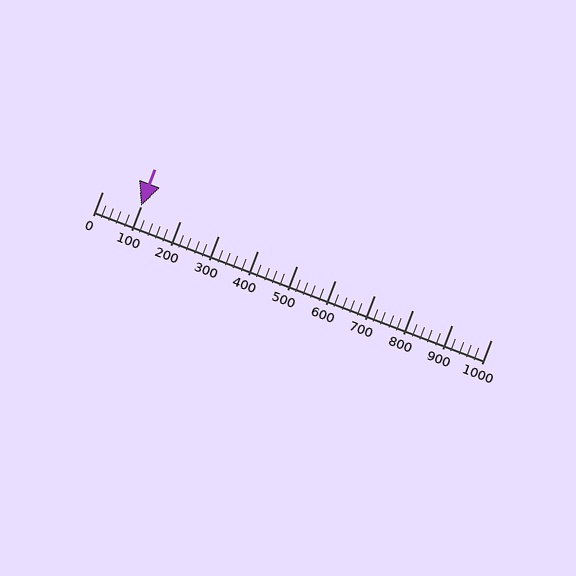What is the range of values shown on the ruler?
The ruler shows values from 0 to 1000.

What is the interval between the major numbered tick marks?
The major tick marks are spaced 100 units apart.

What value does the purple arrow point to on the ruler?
The purple arrow points to approximately 100.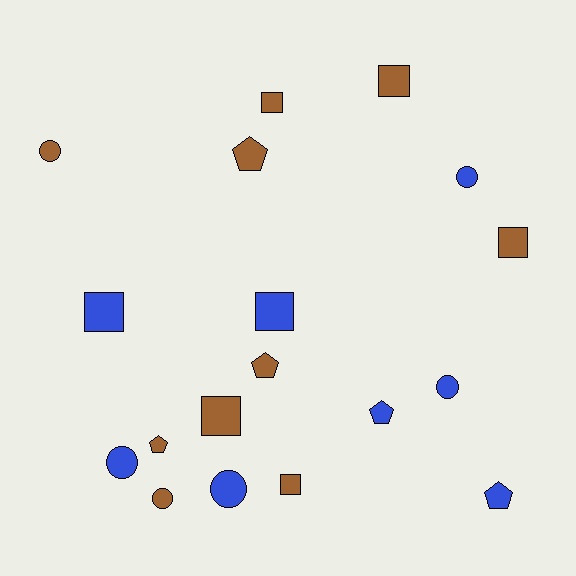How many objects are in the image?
There are 18 objects.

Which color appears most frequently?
Brown, with 10 objects.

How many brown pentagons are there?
There are 3 brown pentagons.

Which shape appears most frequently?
Square, with 7 objects.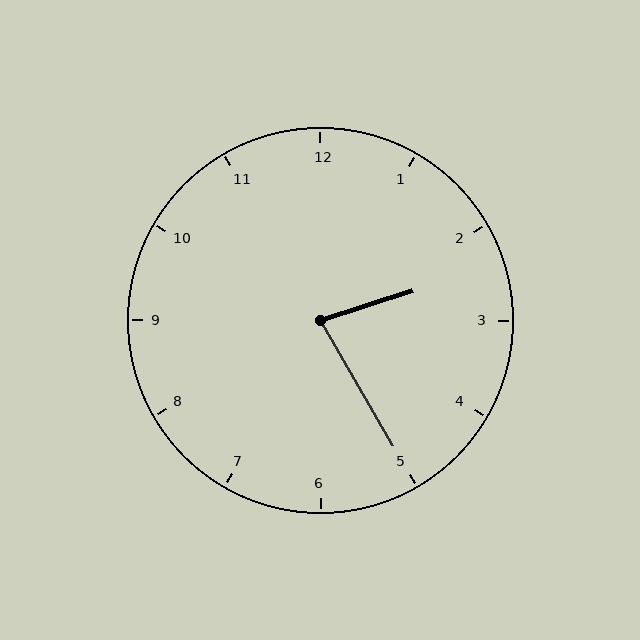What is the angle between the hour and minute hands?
Approximately 78 degrees.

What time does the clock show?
2:25.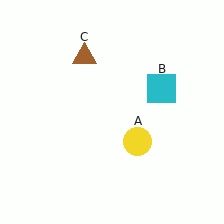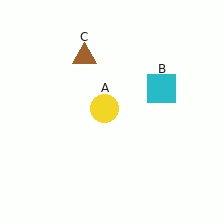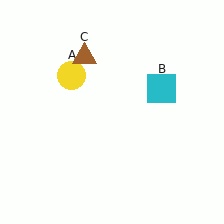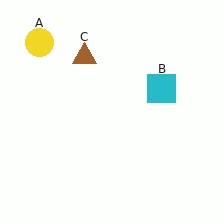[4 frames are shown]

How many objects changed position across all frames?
1 object changed position: yellow circle (object A).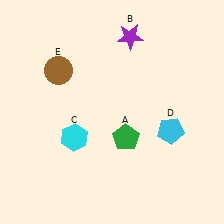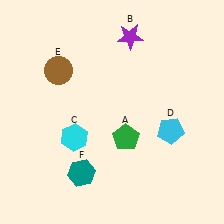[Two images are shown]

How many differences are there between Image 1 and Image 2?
There is 1 difference between the two images.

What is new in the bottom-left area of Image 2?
A teal hexagon (F) was added in the bottom-left area of Image 2.